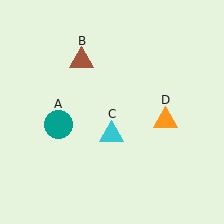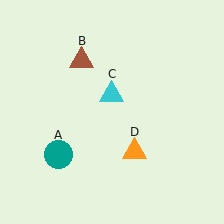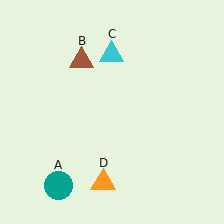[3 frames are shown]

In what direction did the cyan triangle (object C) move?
The cyan triangle (object C) moved up.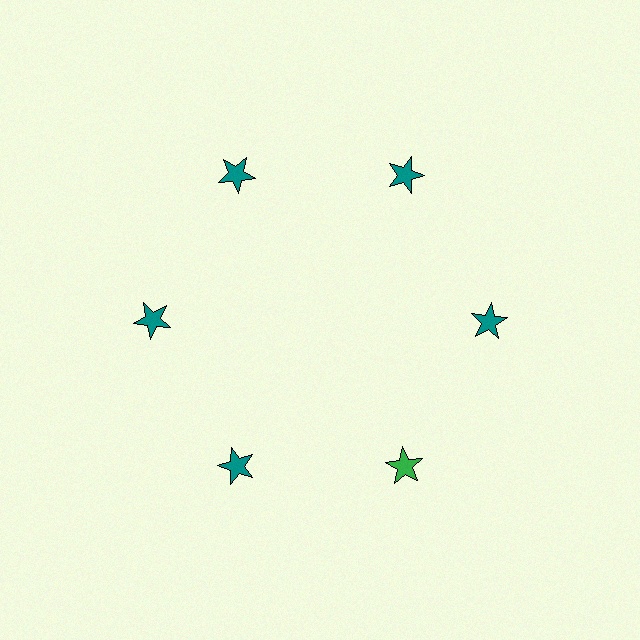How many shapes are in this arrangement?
There are 6 shapes arranged in a ring pattern.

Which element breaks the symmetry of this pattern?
The green star at roughly the 5 o'clock position breaks the symmetry. All other shapes are teal stars.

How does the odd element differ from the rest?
It has a different color: green instead of teal.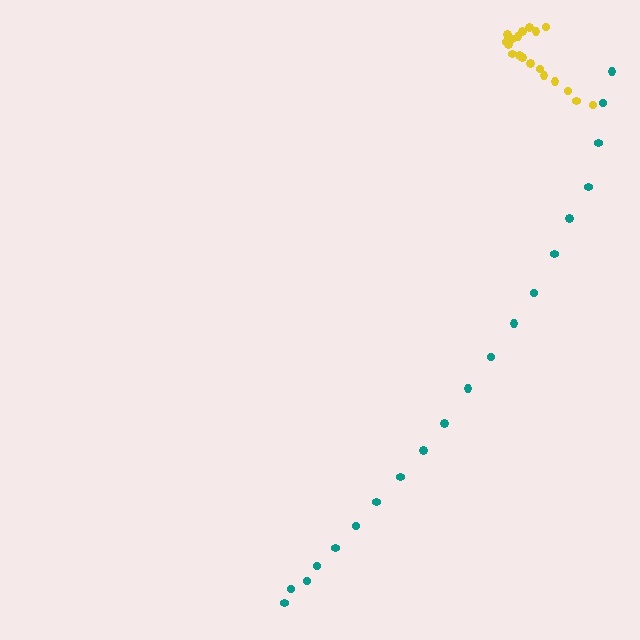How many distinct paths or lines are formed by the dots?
There are 2 distinct paths.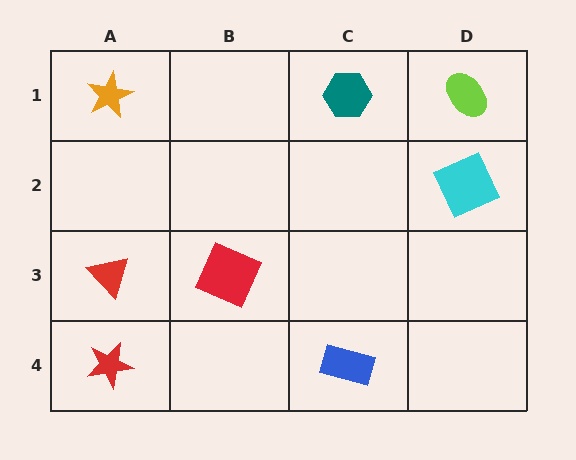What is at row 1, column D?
A lime ellipse.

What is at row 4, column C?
A blue rectangle.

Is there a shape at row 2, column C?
No, that cell is empty.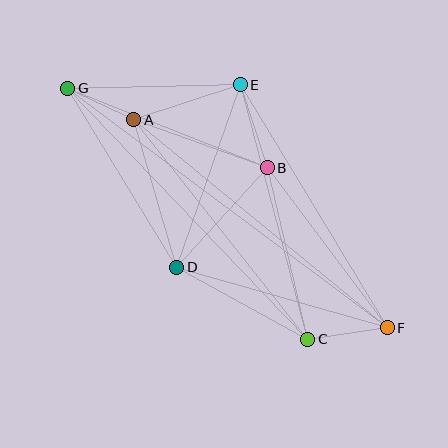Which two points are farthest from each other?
Points F and G are farthest from each other.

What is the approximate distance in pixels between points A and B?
The distance between A and B is approximately 142 pixels.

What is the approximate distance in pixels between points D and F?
The distance between D and F is approximately 219 pixels.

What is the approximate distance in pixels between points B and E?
The distance between B and E is approximately 87 pixels.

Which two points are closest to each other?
Points A and G are closest to each other.